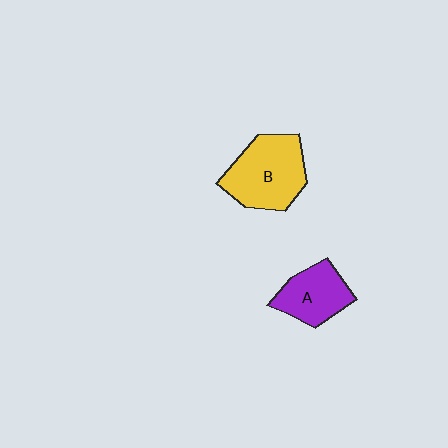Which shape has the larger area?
Shape B (yellow).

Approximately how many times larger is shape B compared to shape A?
Approximately 1.5 times.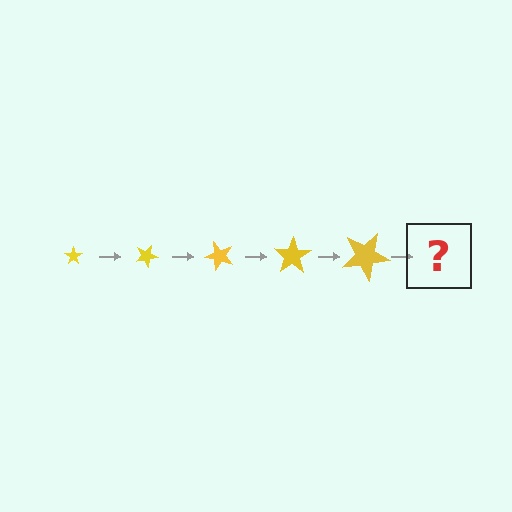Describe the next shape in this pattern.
It should be a star, larger than the previous one and rotated 125 degrees from the start.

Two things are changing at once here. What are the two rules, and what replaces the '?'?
The two rules are that the star grows larger each step and it rotates 25 degrees each step. The '?' should be a star, larger than the previous one and rotated 125 degrees from the start.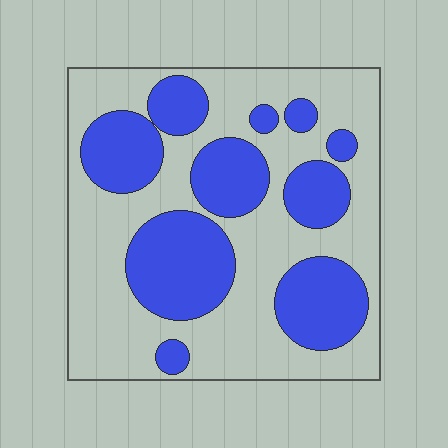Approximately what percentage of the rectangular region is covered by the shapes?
Approximately 40%.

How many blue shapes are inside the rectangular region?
10.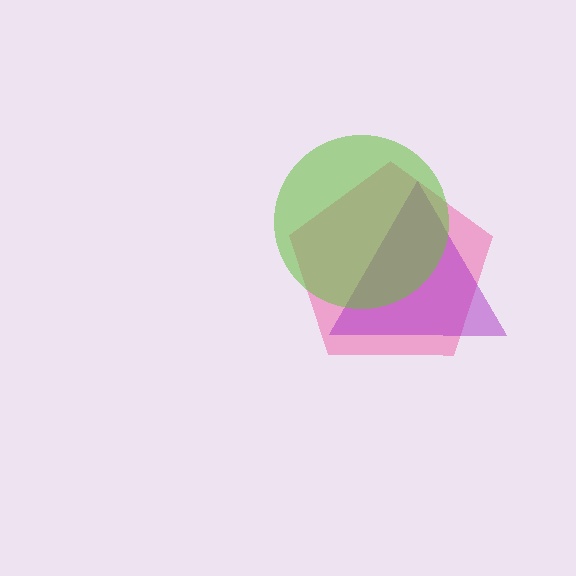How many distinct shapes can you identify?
There are 3 distinct shapes: a pink pentagon, a purple triangle, a lime circle.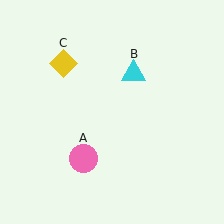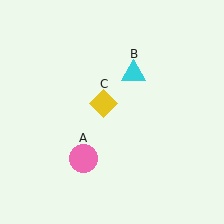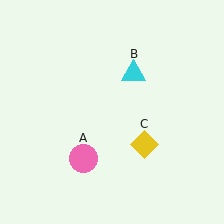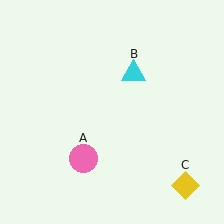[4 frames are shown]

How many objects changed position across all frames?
1 object changed position: yellow diamond (object C).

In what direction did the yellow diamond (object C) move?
The yellow diamond (object C) moved down and to the right.